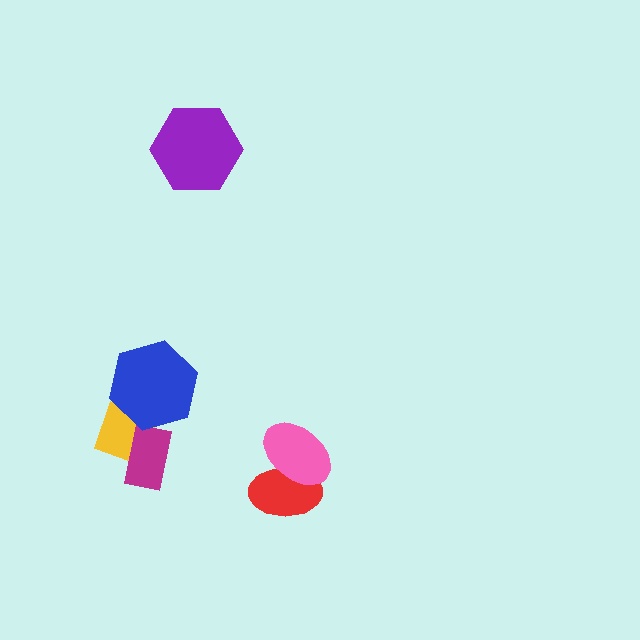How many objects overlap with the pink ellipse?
1 object overlaps with the pink ellipse.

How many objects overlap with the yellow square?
2 objects overlap with the yellow square.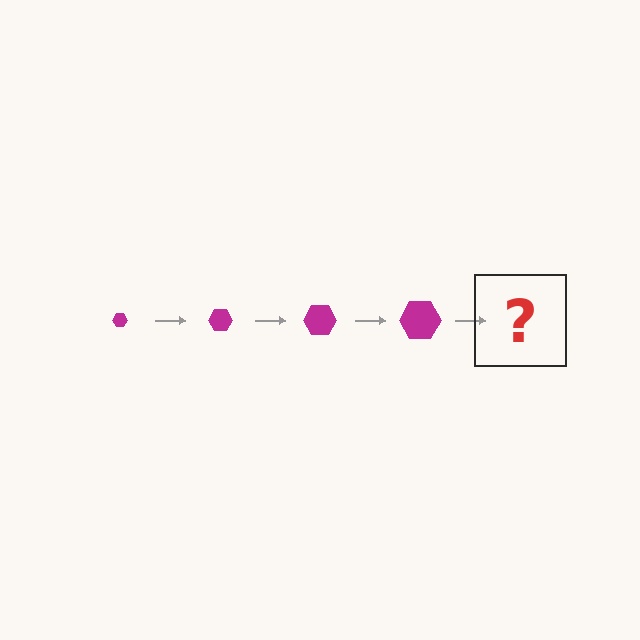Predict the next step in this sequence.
The next step is a magenta hexagon, larger than the previous one.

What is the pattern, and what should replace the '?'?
The pattern is that the hexagon gets progressively larger each step. The '?' should be a magenta hexagon, larger than the previous one.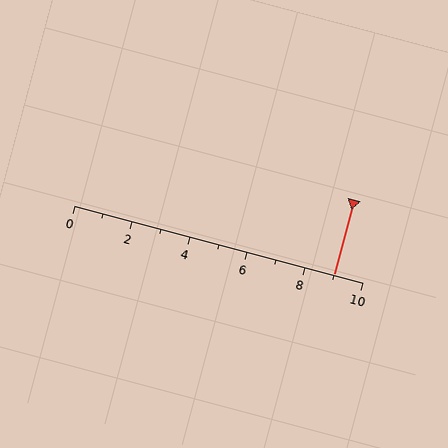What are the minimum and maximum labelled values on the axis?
The axis runs from 0 to 10.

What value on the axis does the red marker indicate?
The marker indicates approximately 9.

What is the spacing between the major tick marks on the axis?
The major ticks are spaced 2 apart.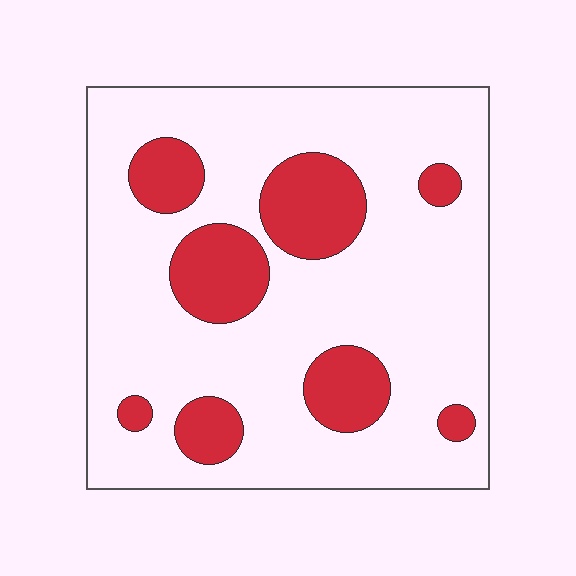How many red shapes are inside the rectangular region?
8.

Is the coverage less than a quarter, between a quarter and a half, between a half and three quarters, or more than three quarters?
Less than a quarter.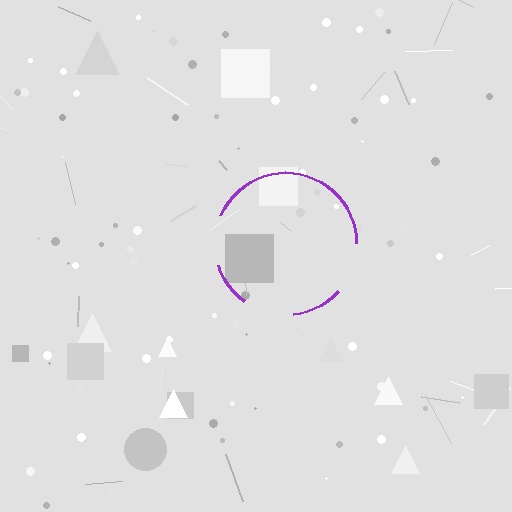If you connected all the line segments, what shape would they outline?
They would outline a circle.